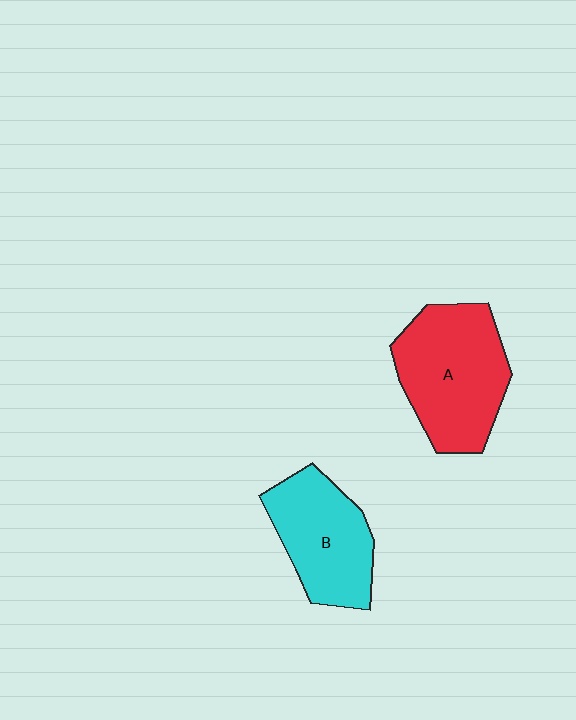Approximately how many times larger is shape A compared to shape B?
Approximately 1.3 times.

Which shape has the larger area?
Shape A (red).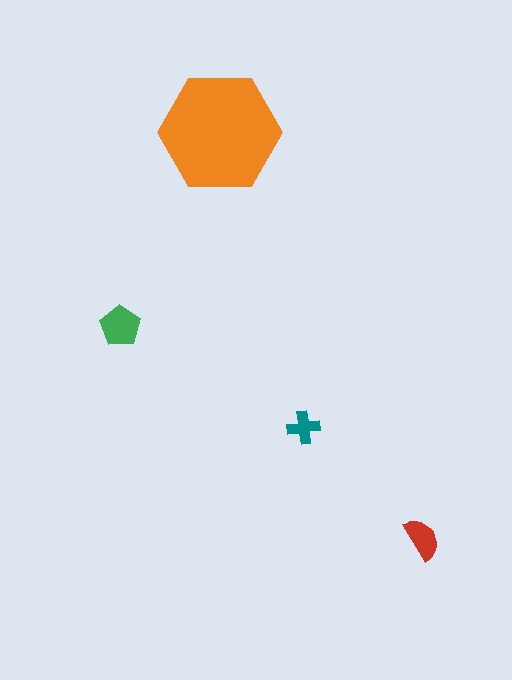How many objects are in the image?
There are 4 objects in the image.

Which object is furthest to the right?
The red semicircle is rightmost.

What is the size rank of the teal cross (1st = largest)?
4th.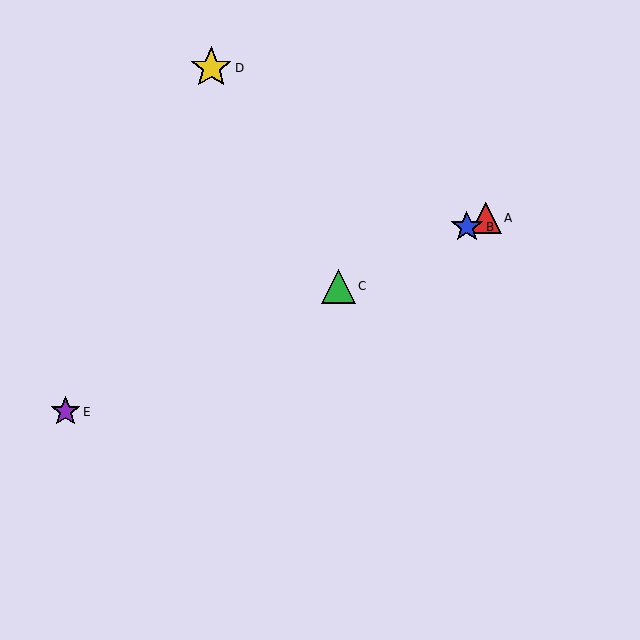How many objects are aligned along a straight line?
4 objects (A, B, C, E) are aligned along a straight line.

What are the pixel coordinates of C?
Object C is at (338, 286).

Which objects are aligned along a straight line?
Objects A, B, C, E are aligned along a straight line.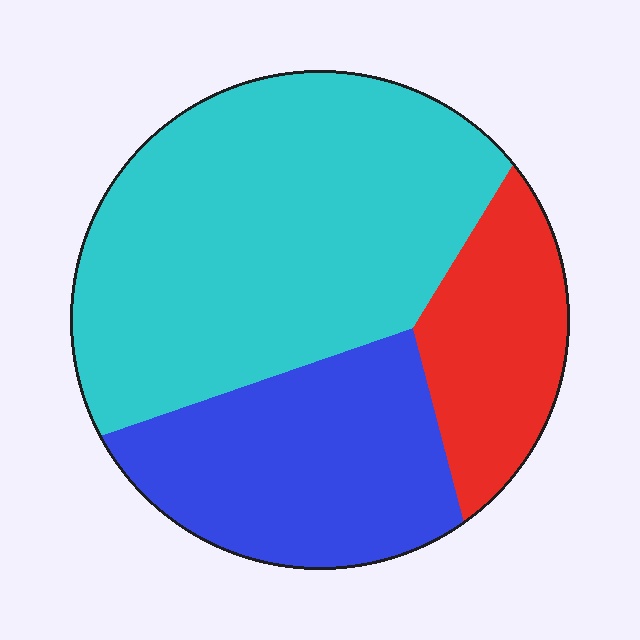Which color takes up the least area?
Red, at roughly 15%.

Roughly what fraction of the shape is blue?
Blue covers 28% of the shape.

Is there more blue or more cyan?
Cyan.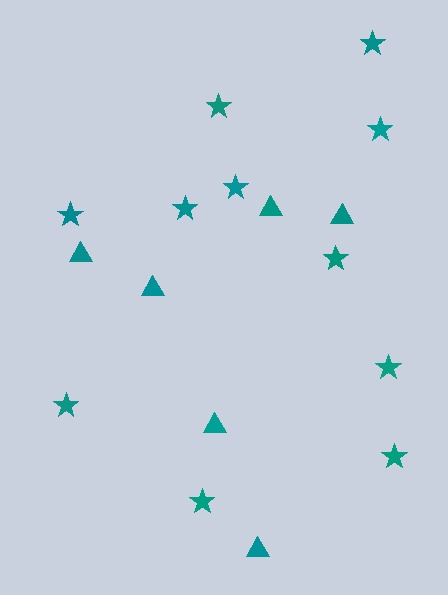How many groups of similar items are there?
There are 2 groups: one group of triangles (6) and one group of stars (11).